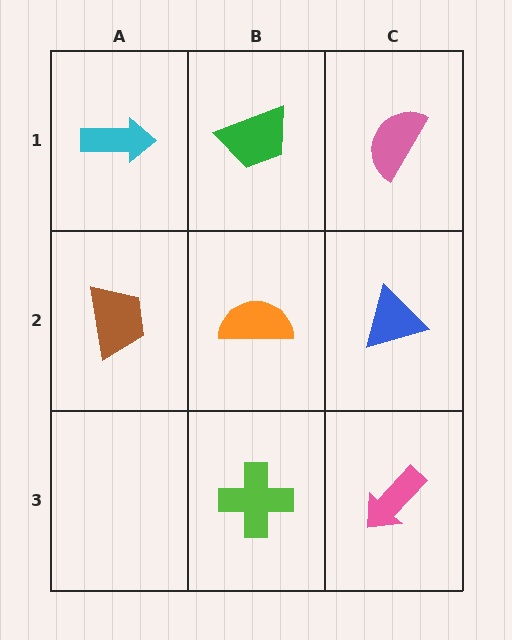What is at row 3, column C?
A pink arrow.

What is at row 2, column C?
A blue triangle.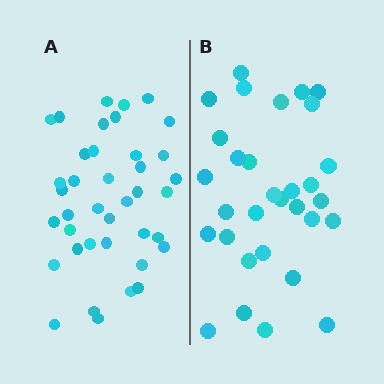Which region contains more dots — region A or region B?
Region A (the left region) has more dots.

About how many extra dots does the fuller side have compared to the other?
Region A has roughly 8 or so more dots than region B.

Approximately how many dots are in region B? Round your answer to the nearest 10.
About 30 dots. (The exact count is 31, which rounds to 30.)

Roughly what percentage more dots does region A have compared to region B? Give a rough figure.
About 25% more.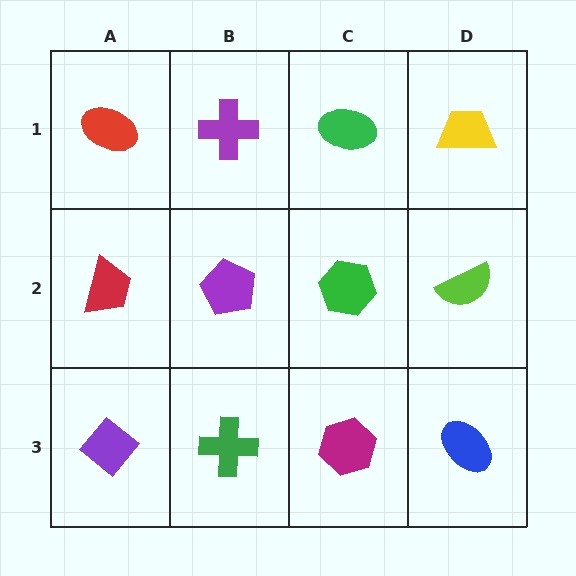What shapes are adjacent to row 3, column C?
A green hexagon (row 2, column C), a green cross (row 3, column B), a blue ellipse (row 3, column D).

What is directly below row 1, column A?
A red trapezoid.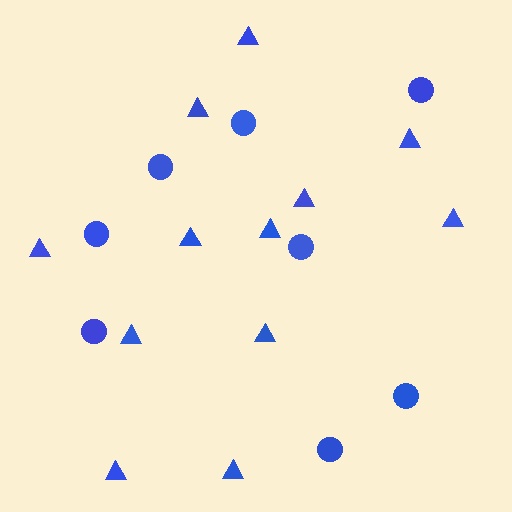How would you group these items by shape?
There are 2 groups: one group of circles (8) and one group of triangles (12).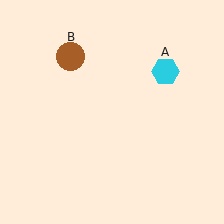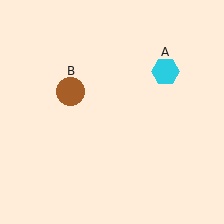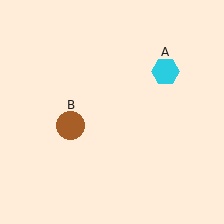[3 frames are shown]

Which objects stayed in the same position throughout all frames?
Cyan hexagon (object A) remained stationary.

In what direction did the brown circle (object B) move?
The brown circle (object B) moved down.